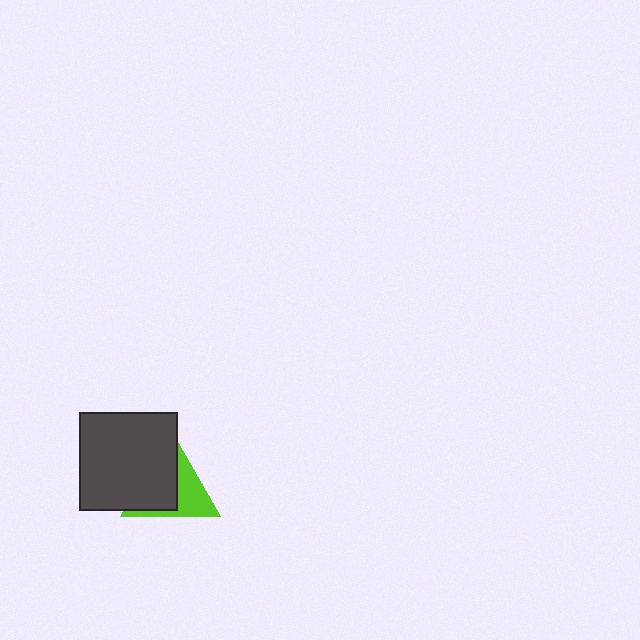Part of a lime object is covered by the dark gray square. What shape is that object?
It is a triangle.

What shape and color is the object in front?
The object in front is a dark gray square.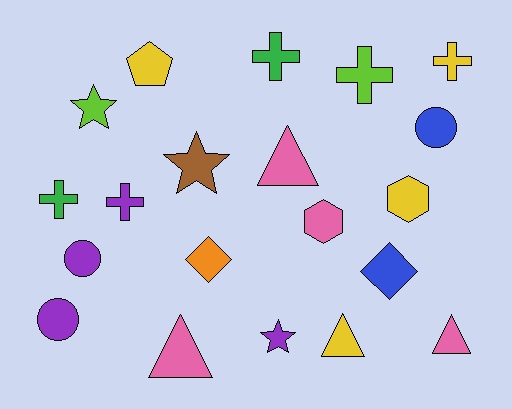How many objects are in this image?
There are 20 objects.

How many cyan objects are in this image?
There are no cyan objects.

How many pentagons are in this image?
There is 1 pentagon.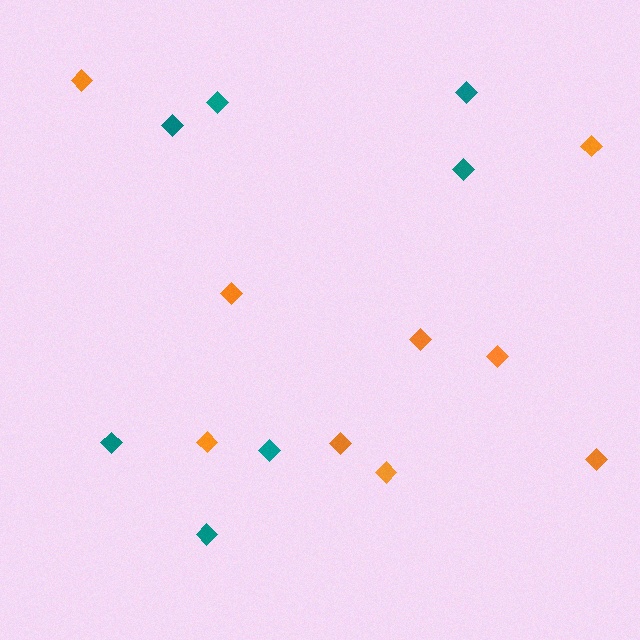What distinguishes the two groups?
There are 2 groups: one group of orange diamonds (9) and one group of teal diamonds (7).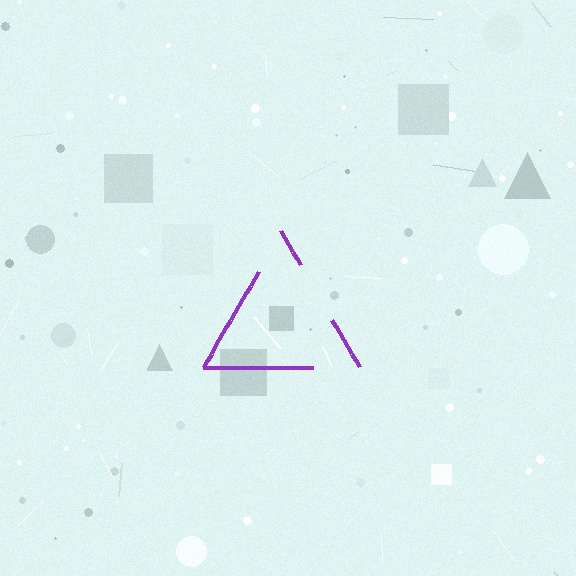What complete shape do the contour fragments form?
The contour fragments form a triangle.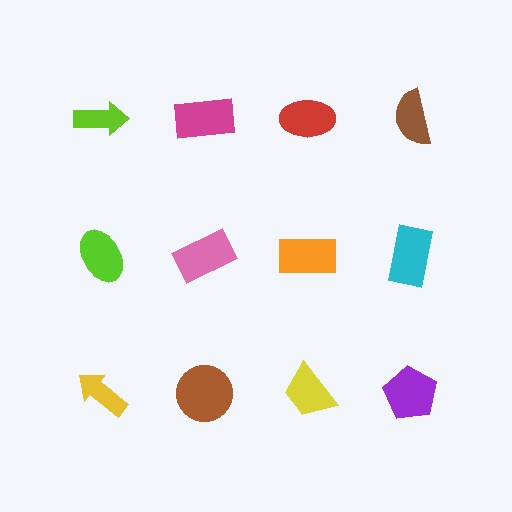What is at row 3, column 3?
A yellow trapezoid.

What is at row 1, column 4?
A brown semicircle.